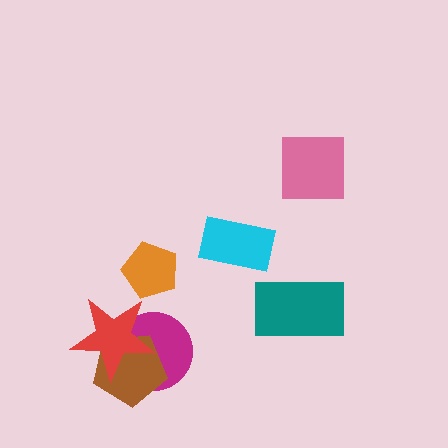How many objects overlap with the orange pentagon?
0 objects overlap with the orange pentagon.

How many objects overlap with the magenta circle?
2 objects overlap with the magenta circle.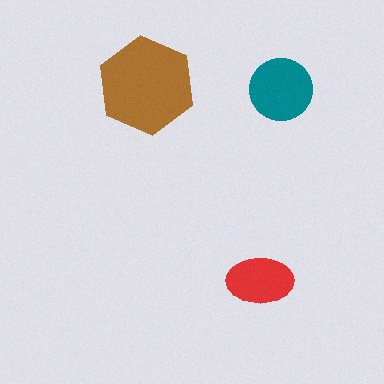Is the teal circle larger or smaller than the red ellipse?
Larger.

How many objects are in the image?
There are 3 objects in the image.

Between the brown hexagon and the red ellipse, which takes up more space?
The brown hexagon.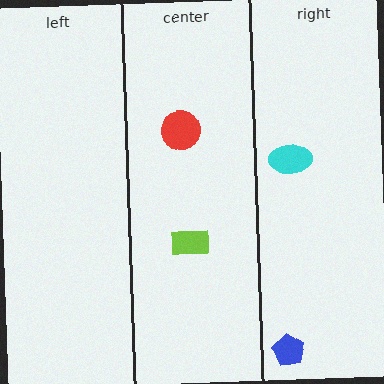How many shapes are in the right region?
2.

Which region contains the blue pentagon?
The right region.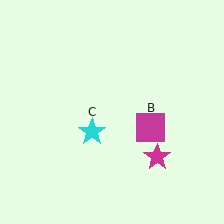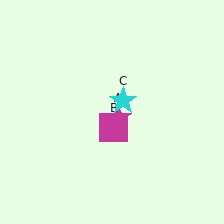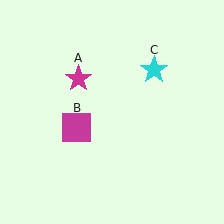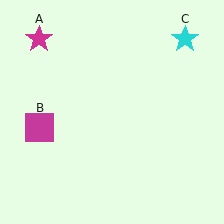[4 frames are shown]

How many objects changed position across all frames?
3 objects changed position: magenta star (object A), magenta square (object B), cyan star (object C).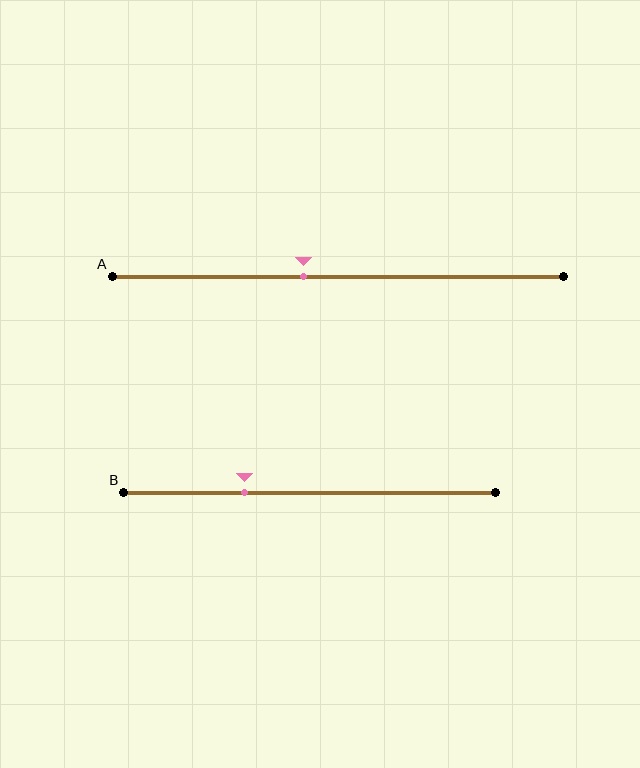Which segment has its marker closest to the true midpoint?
Segment A has its marker closest to the true midpoint.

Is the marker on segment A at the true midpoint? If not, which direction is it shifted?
No, the marker on segment A is shifted to the left by about 8% of the segment length.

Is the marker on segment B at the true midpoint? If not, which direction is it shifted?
No, the marker on segment B is shifted to the left by about 18% of the segment length.